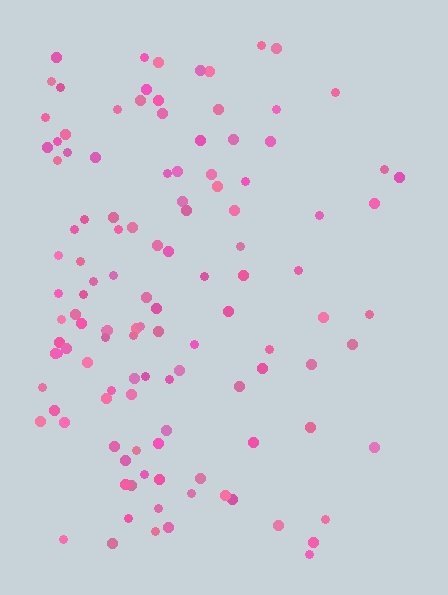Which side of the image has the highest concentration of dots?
The left.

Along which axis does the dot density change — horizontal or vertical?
Horizontal.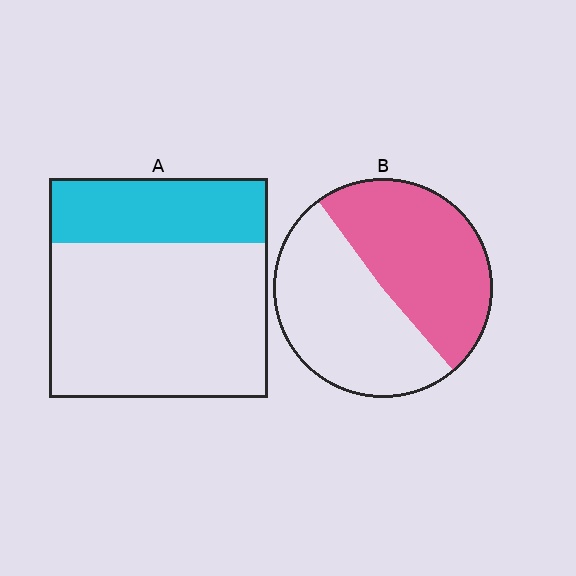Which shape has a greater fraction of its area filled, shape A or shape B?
Shape B.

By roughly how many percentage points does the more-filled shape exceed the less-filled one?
By roughly 20 percentage points (B over A).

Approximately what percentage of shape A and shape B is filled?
A is approximately 30% and B is approximately 50%.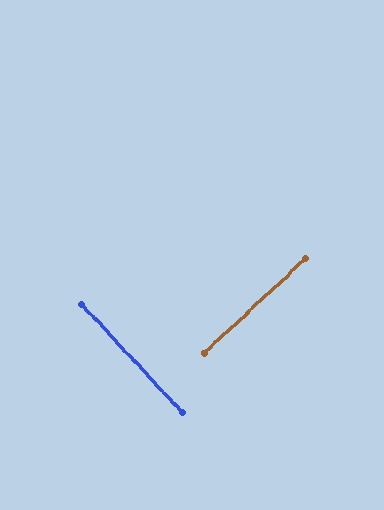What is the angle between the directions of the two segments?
Approximately 90 degrees.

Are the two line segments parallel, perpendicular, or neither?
Perpendicular — they meet at approximately 90°.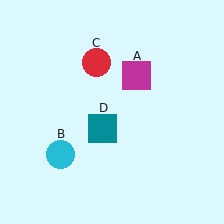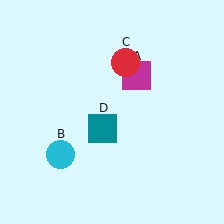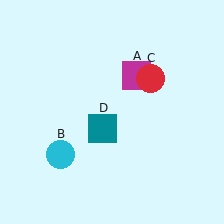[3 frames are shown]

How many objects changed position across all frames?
1 object changed position: red circle (object C).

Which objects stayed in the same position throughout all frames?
Magenta square (object A) and cyan circle (object B) and teal square (object D) remained stationary.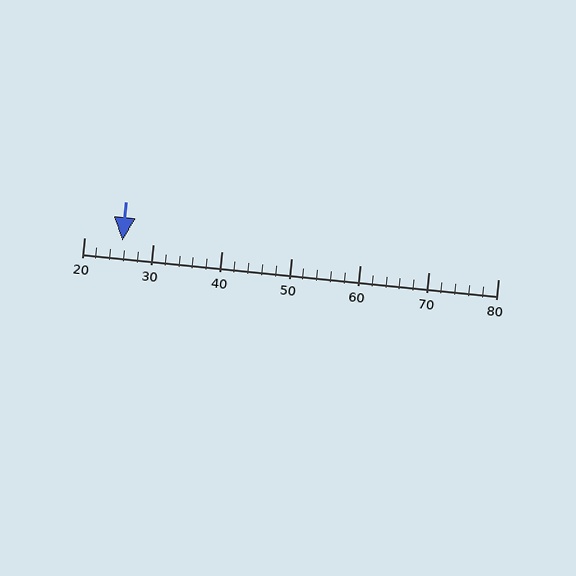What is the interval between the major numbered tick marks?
The major tick marks are spaced 10 units apart.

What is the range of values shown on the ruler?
The ruler shows values from 20 to 80.